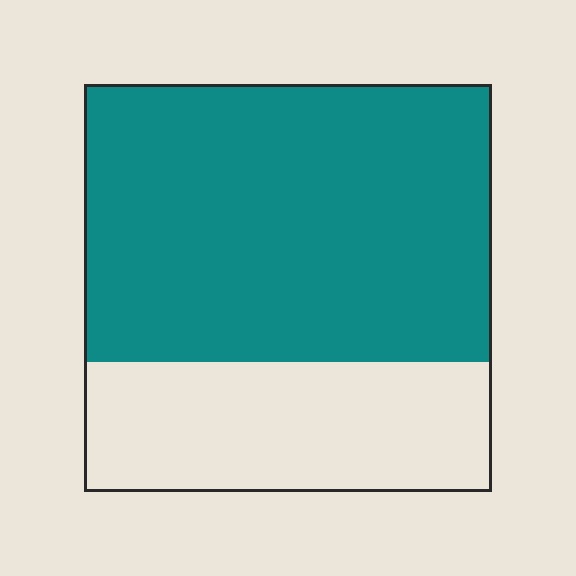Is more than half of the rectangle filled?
Yes.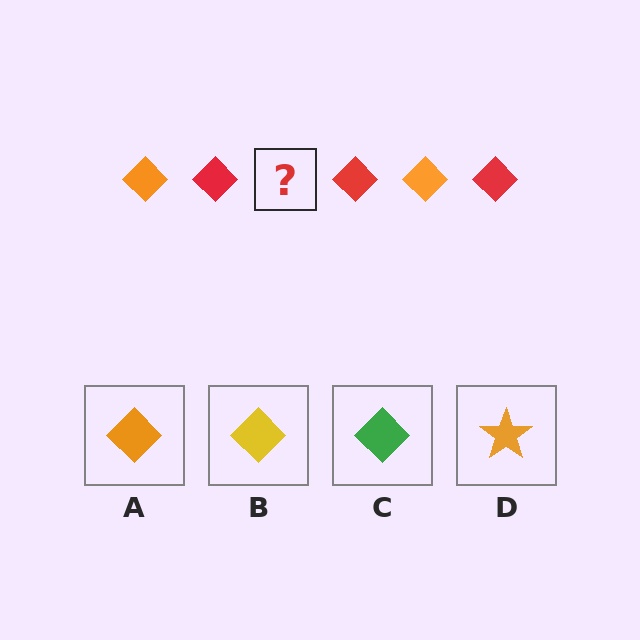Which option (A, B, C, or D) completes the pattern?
A.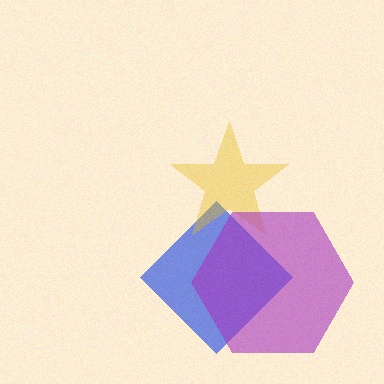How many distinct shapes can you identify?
There are 3 distinct shapes: a blue diamond, a yellow star, a purple hexagon.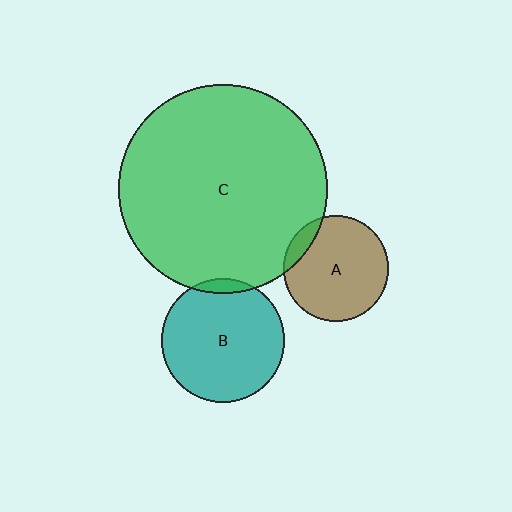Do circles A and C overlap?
Yes.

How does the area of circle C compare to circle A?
Approximately 4.0 times.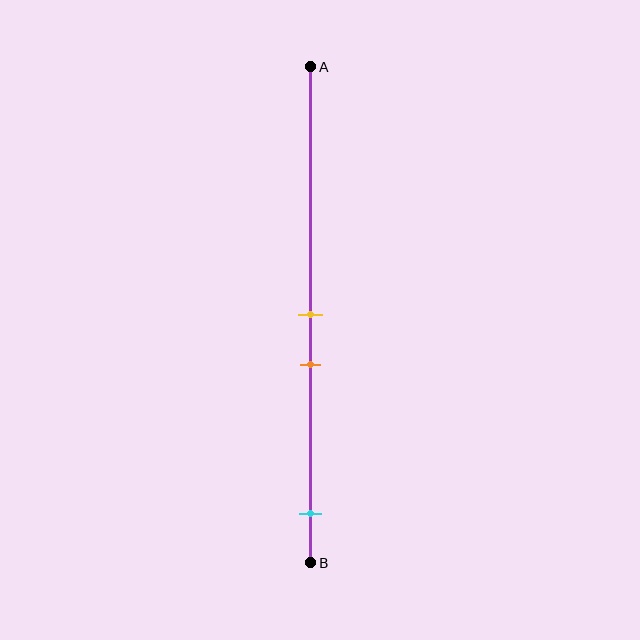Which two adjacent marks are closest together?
The yellow and orange marks are the closest adjacent pair.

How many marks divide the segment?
There are 3 marks dividing the segment.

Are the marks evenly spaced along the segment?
No, the marks are not evenly spaced.